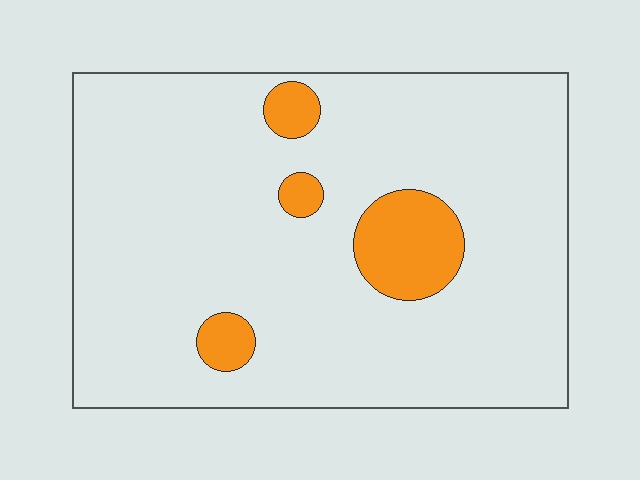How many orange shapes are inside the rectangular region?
4.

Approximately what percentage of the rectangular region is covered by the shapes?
Approximately 10%.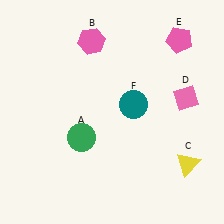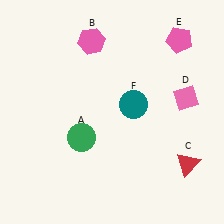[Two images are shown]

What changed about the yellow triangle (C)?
In Image 1, C is yellow. In Image 2, it changed to red.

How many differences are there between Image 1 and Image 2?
There is 1 difference between the two images.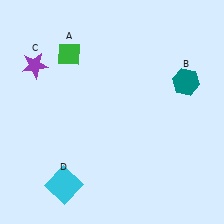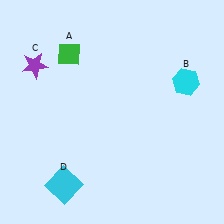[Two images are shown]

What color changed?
The hexagon (B) changed from teal in Image 1 to cyan in Image 2.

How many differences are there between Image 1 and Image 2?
There is 1 difference between the two images.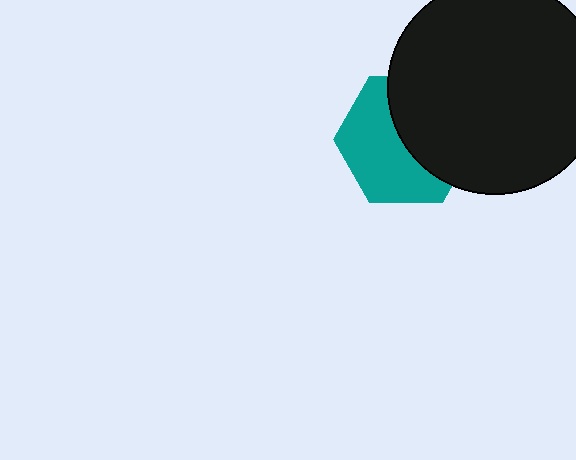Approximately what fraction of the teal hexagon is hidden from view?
Roughly 47% of the teal hexagon is hidden behind the black circle.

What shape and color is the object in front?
The object in front is a black circle.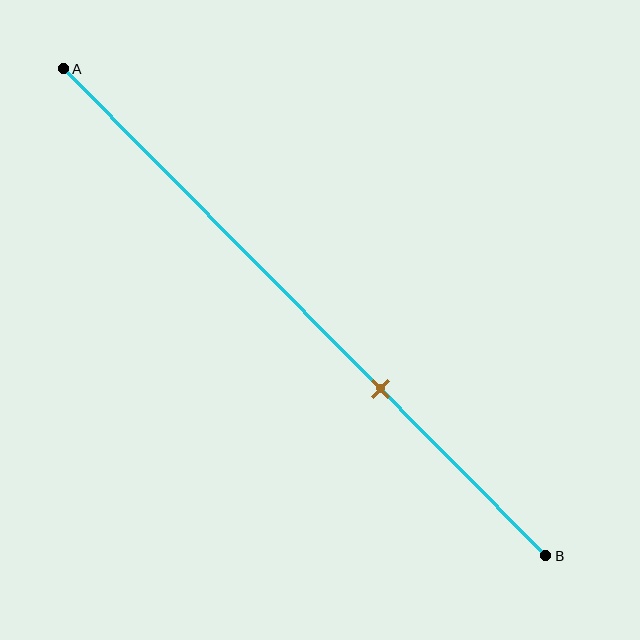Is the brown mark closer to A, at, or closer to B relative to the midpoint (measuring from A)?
The brown mark is closer to point B than the midpoint of segment AB.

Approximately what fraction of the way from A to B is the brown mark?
The brown mark is approximately 65% of the way from A to B.